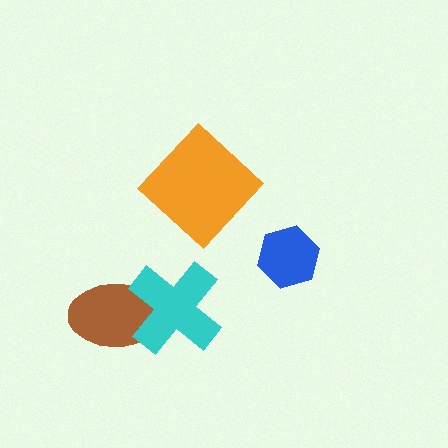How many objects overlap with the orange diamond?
0 objects overlap with the orange diamond.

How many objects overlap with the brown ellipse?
1 object overlaps with the brown ellipse.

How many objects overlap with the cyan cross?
1 object overlaps with the cyan cross.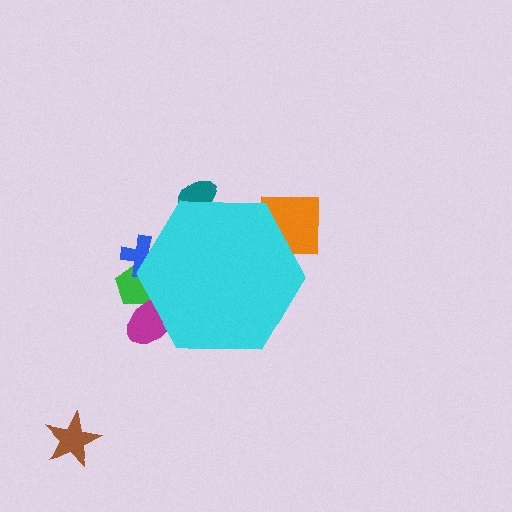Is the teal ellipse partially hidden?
Yes, the teal ellipse is partially hidden behind the cyan hexagon.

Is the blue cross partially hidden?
Yes, the blue cross is partially hidden behind the cyan hexagon.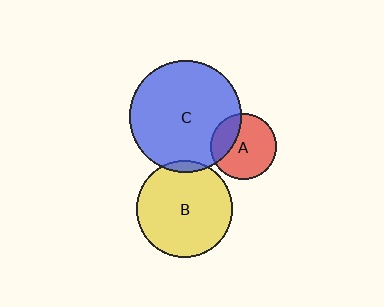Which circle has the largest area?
Circle C (blue).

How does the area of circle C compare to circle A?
Approximately 2.9 times.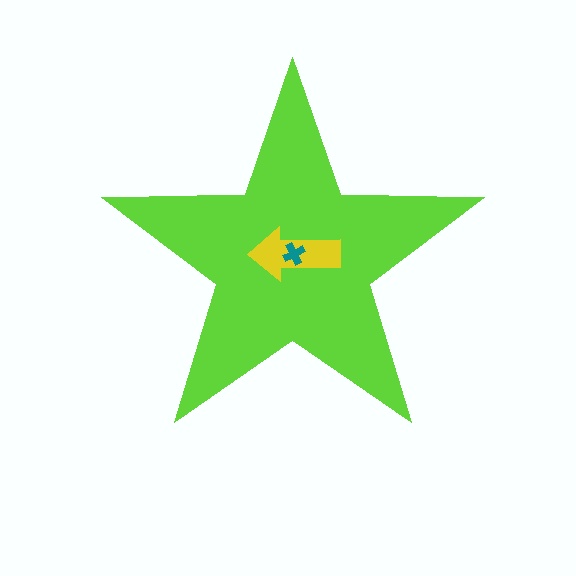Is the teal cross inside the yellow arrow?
Yes.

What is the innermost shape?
The teal cross.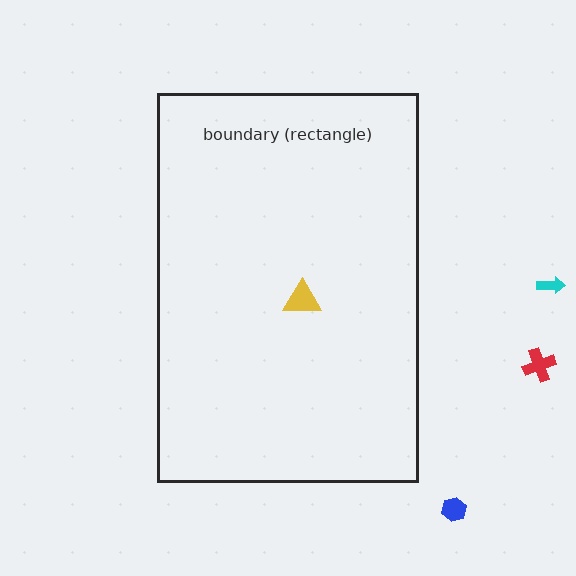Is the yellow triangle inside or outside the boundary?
Inside.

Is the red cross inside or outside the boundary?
Outside.